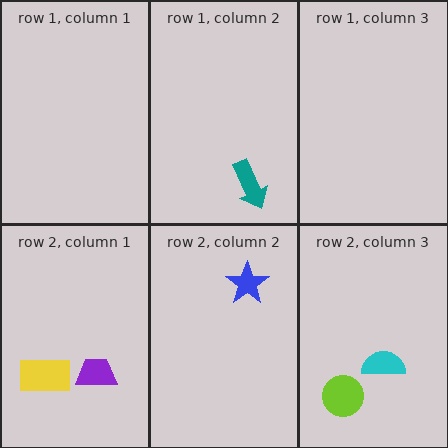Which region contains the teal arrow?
The row 1, column 2 region.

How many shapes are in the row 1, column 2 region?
1.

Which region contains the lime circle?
The row 2, column 3 region.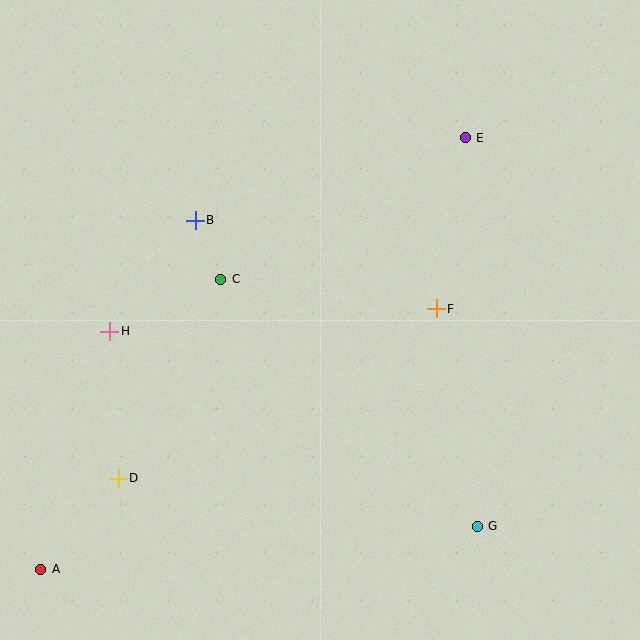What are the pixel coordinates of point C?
Point C is at (221, 279).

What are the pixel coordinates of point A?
Point A is at (41, 569).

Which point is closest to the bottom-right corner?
Point G is closest to the bottom-right corner.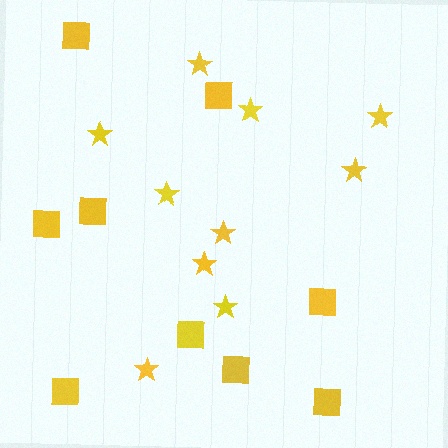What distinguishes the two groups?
There are 2 groups: one group of stars (10) and one group of squares (9).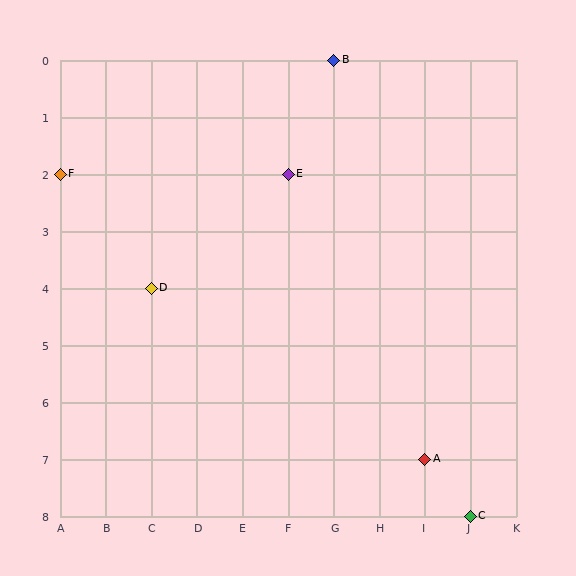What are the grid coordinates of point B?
Point B is at grid coordinates (G, 0).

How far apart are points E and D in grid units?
Points E and D are 3 columns and 2 rows apart (about 3.6 grid units diagonally).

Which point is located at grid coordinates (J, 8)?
Point C is at (J, 8).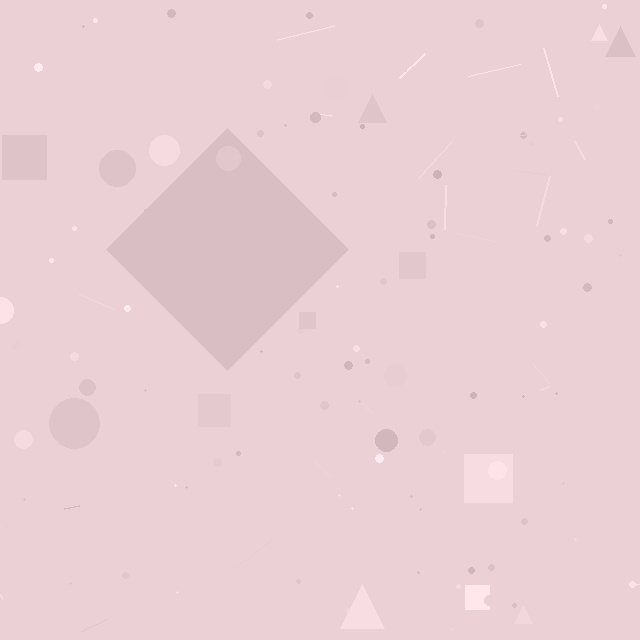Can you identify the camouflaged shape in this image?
The camouflaged shape is a diamond.